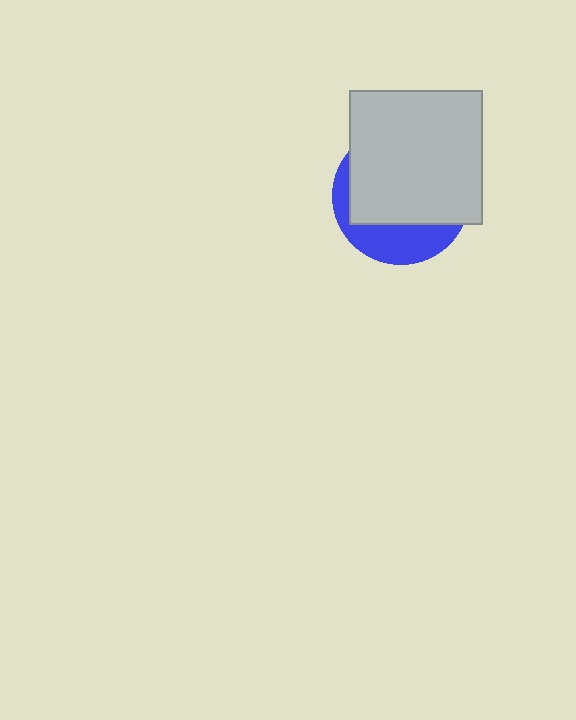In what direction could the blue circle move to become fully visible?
The blue circle could move down. That would shift it out from behind the light gray square entirely.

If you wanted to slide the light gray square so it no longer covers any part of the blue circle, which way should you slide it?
Slide it up — that is the most direct way to separate the two shapes.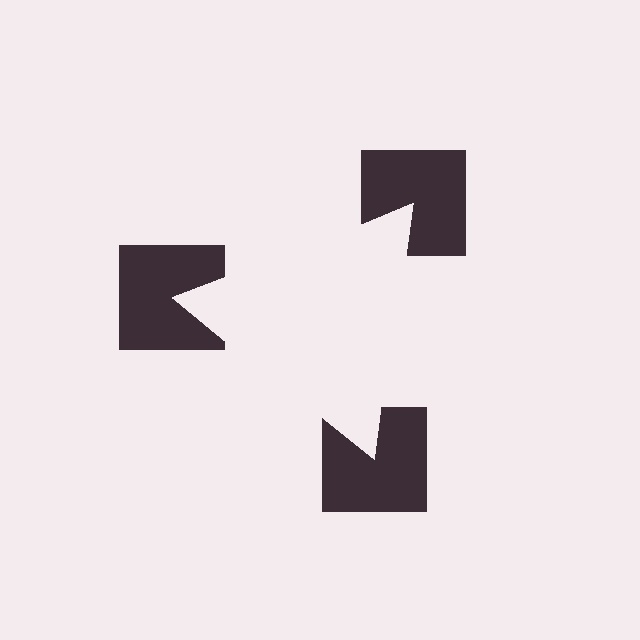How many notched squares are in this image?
There are 3 — one at each vertex of the illusory triangle.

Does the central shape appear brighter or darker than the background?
It typically appears slightly brighter than the background, even though no actual brightness change is drawn.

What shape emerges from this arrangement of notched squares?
An illusory triangle — its edges are inferred from the aligned wedge cuts in the notched squares, not physically drawn.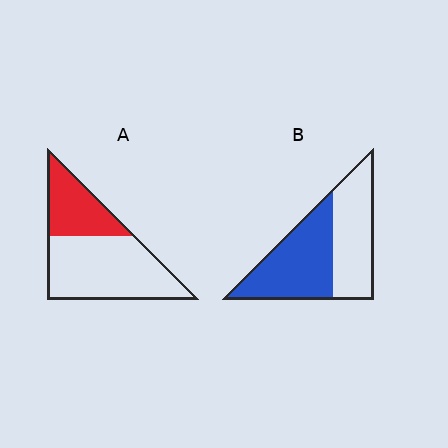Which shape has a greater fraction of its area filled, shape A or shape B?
Shape B.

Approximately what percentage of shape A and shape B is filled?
A is approximately 35% and B is approximately 55%.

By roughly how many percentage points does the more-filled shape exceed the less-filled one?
By roughly 20 percentage points (B over A).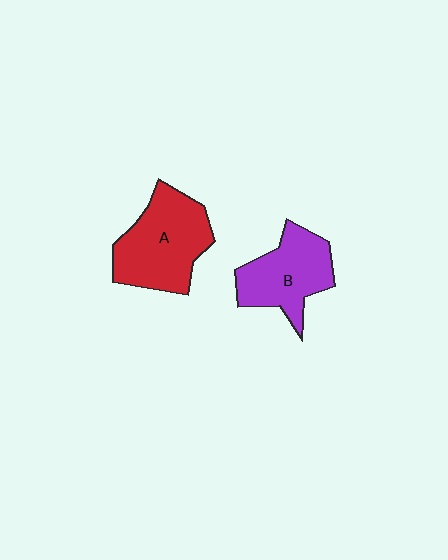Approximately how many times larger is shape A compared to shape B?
Approximately 1.2 times.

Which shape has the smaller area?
Shape B (purple).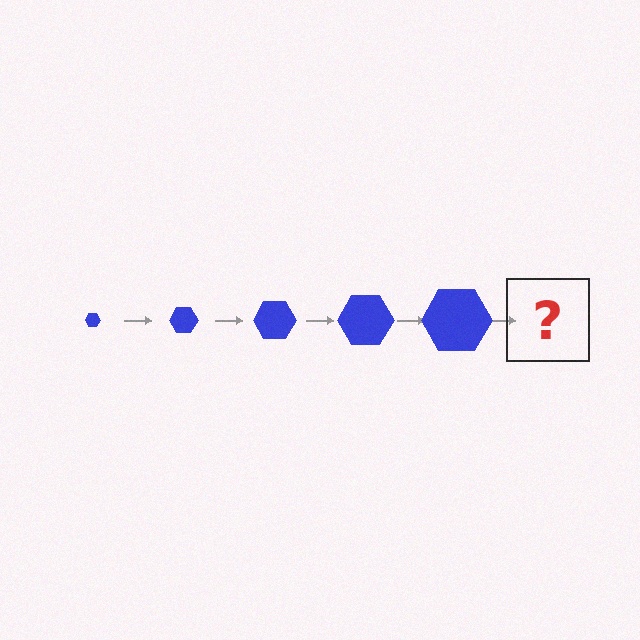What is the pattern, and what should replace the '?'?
The pattern is that the hexagon gets progressively larger each step. The '?' should be a blue hexagon, larger than the previous one.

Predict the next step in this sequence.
The next step is a blue hexagon, larger than the previous one.